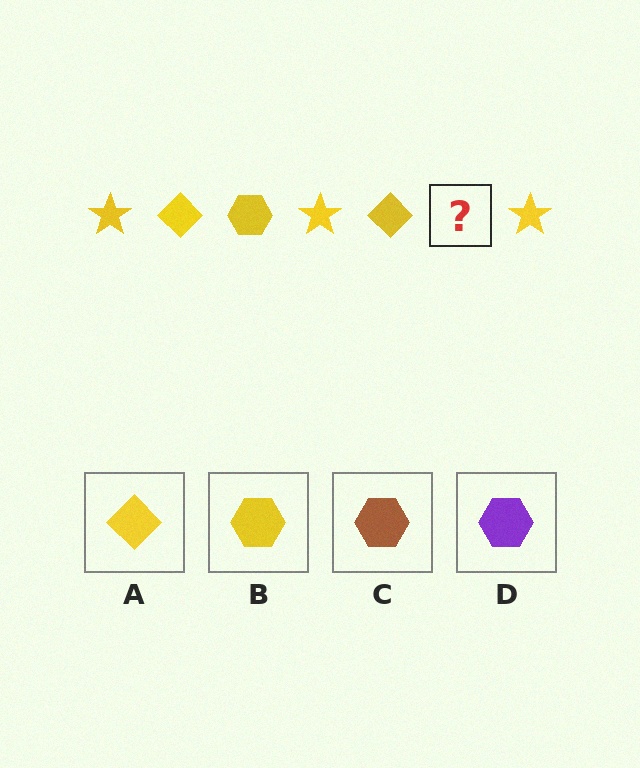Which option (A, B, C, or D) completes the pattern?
B.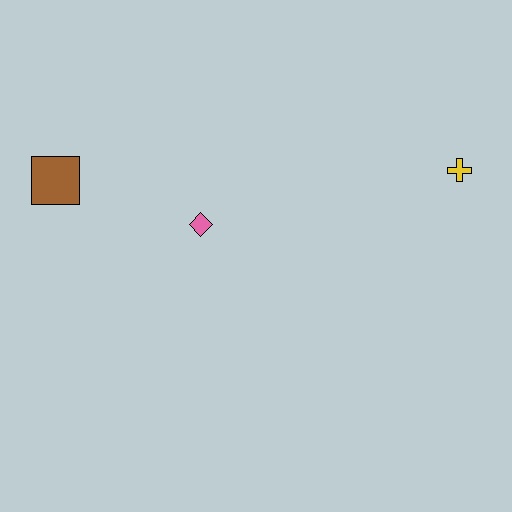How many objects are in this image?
There are 3 objects.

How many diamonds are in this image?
There is 1 diamond.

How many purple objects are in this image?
There are no purple objects.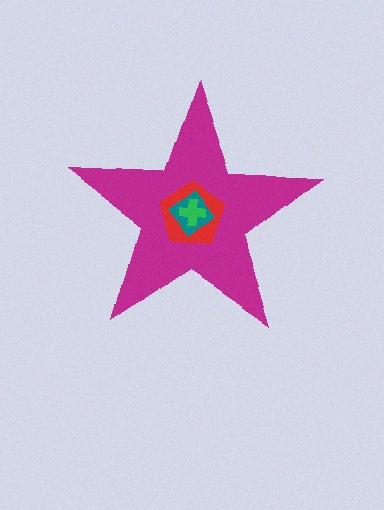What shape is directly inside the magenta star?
The red pentagon.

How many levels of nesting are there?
4.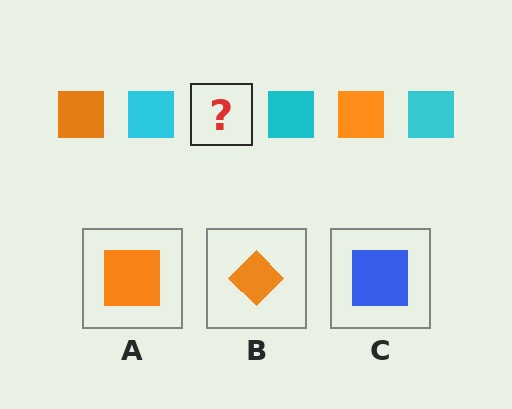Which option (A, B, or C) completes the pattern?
A.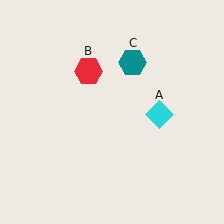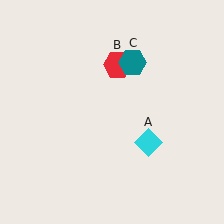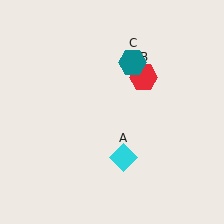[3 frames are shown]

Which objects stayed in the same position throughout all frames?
Teal hexagon (object C) remained stationary.